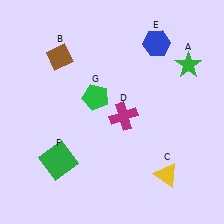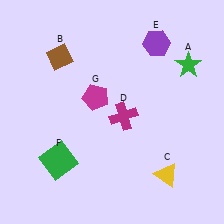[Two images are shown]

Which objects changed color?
E changed from blue to purple. G changed from green to magenta.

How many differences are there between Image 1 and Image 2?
There are 2 differences between the two images.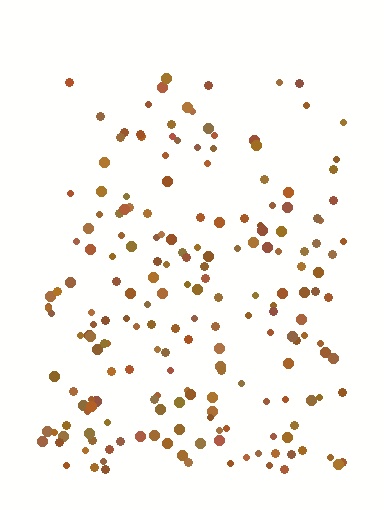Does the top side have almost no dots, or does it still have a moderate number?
Still a moderate number, just noticeably fewer than the bottom.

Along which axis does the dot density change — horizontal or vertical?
Vertical.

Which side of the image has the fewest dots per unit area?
The top.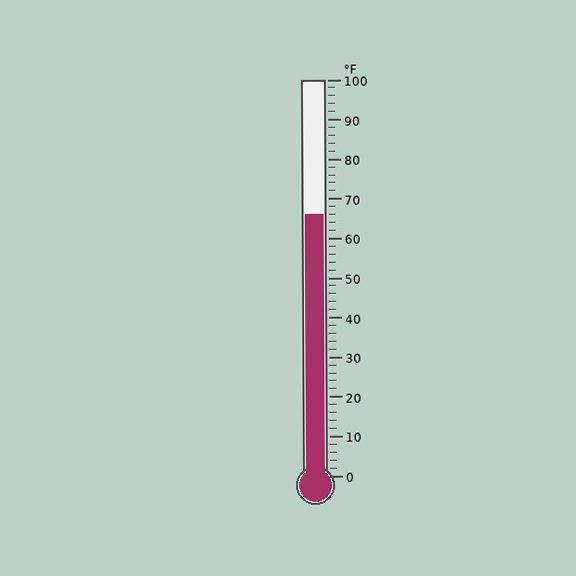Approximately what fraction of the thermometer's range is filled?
The thermometer is filled to approximately 65% of its range.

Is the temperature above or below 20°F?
The temperature is above 20°F.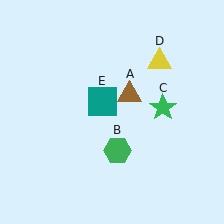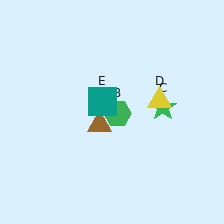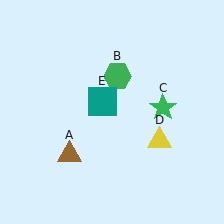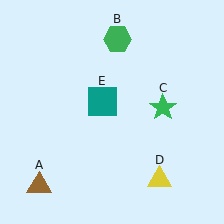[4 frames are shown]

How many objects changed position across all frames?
3 objects changed position: brown triangle (object A), green hexagon (object B), yellow triangle (object D).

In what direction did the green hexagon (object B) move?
The green hexagon (object B) moved up.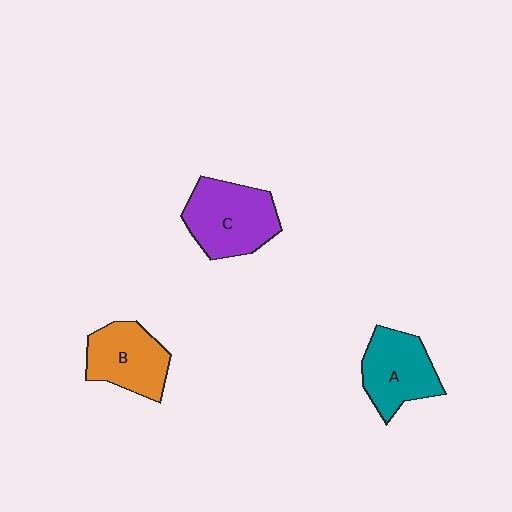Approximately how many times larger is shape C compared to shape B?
Approximately 1.2 times.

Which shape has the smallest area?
Shape B (orange).